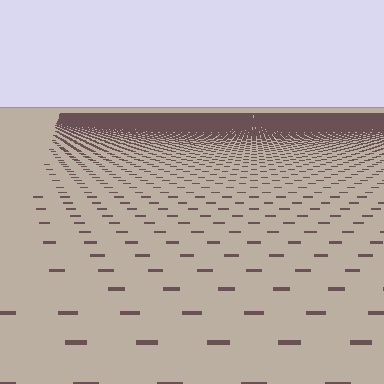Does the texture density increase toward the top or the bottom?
Density increases toward the top.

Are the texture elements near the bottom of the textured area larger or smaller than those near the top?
Larger. Near the bottom, elements are closer to the viewer and appear at a bigger on-screen size.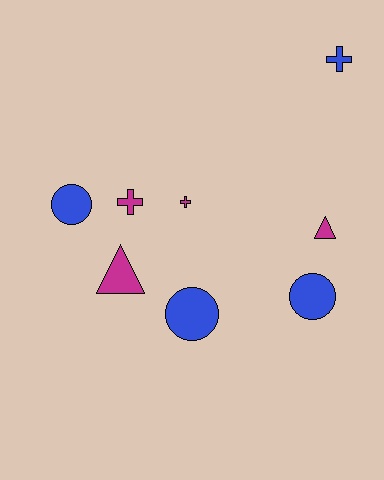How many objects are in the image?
There are 8 objects.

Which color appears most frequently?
Blue, with 4 objects.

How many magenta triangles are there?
There are 2 magenta triangles.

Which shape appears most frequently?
Circle, with 3 objects.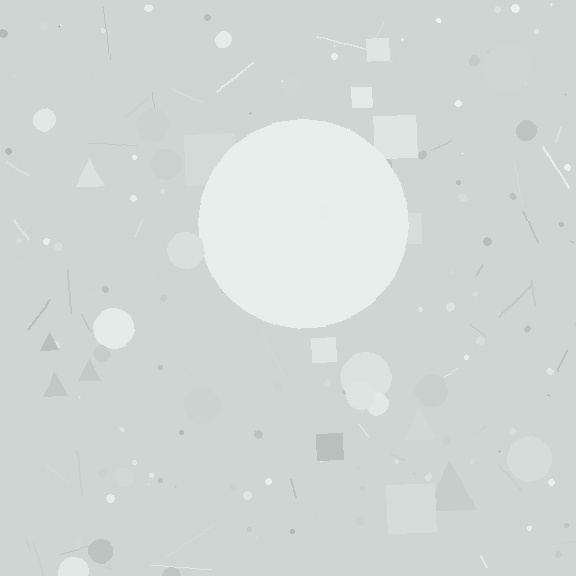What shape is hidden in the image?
A circle is hidden in the image.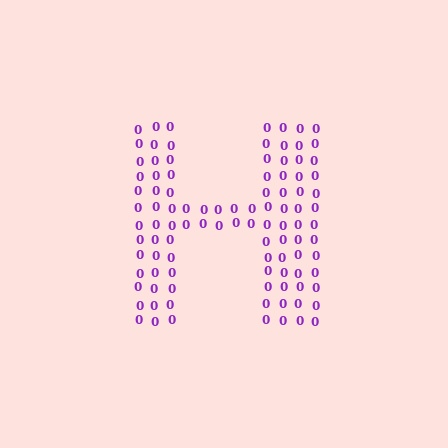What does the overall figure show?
The overall figure shows the letter H.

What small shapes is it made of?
It is made of small digit 0's.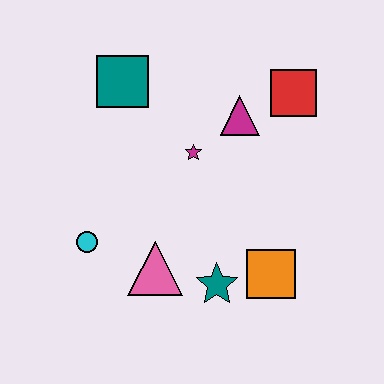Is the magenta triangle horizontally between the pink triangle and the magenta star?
No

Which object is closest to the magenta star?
The magenta triangle is closest to the magenta star.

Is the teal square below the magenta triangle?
No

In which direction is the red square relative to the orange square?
The red square is above the orange square.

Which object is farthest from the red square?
The cyan circle is farthest from the red square.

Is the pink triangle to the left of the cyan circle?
No